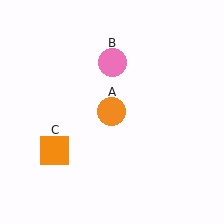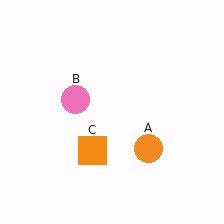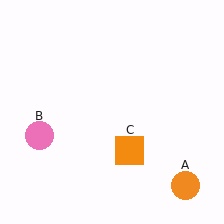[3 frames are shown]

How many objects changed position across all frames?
3 objects changed position: orange circle (object A), pink circle (object B), orange square (object C).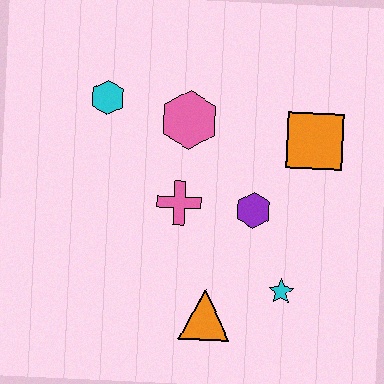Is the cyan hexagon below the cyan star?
No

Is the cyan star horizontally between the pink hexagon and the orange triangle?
No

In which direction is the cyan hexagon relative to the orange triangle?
The cyan hexagon is above the orange triangle.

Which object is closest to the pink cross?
The purple hexagon is closest to the pink cross.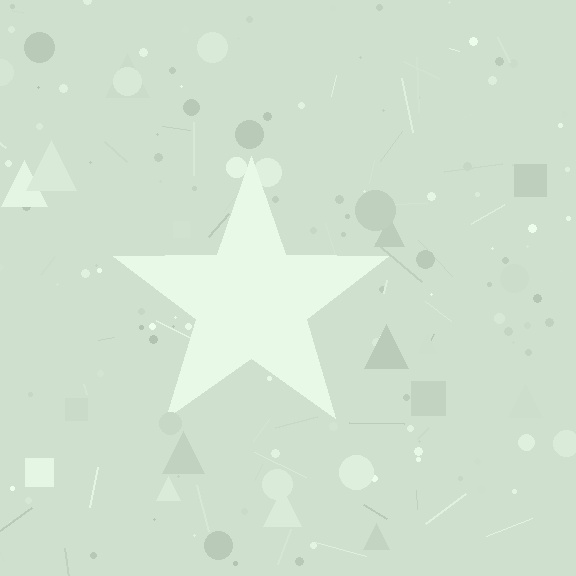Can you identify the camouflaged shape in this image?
The camouflaged shape is a star.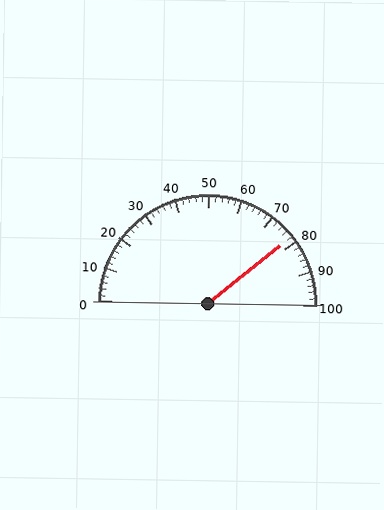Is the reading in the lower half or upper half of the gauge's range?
The reading is in the upper half of the range (0 to 100).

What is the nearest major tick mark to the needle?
The nearest major tick mark is 80.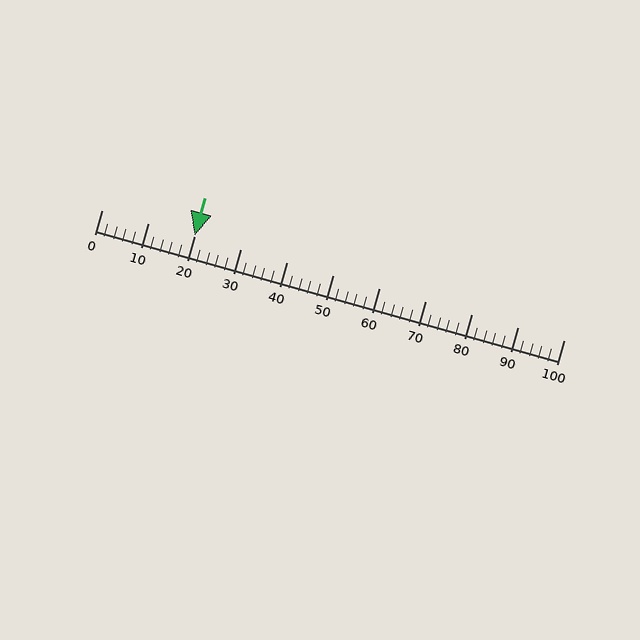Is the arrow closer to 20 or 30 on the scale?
The arrow is closer to 20.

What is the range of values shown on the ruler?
The ruler shows values from 0 to 100.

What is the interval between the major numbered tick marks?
The major tick marks are spaced 10 units apart.